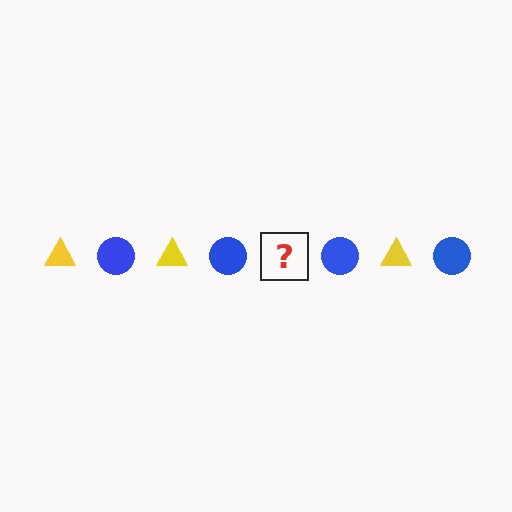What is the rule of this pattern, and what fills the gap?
The rule is that the pattern alternates between yellow triangle and blue circle. The gap should be filled with a yellow triangle.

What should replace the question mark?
The question mark should be replaced with a yellow triangle.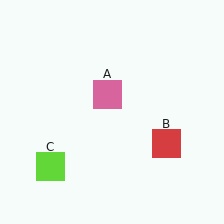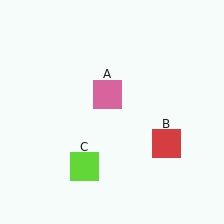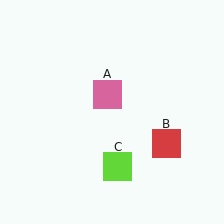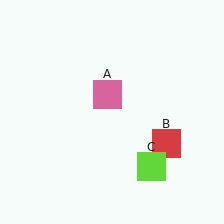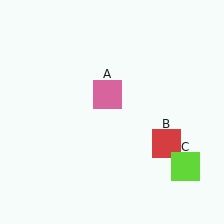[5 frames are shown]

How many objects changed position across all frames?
1 object changed position: lime square (object C).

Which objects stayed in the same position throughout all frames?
Pink square (object A) and red square (object B) remained stationary.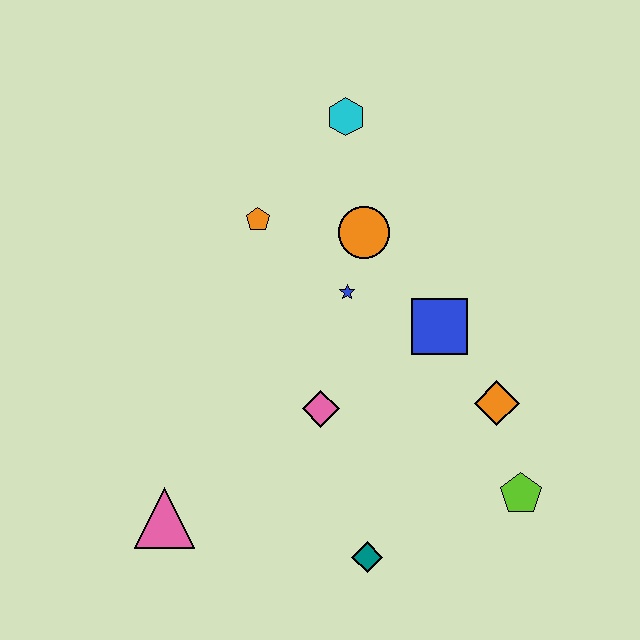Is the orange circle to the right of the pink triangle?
Yes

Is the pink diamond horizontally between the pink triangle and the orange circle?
Yes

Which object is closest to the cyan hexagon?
The orange circle is closest to the cyan hexagon.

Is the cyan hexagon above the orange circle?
Yes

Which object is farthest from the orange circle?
The pink triangle is farthest from the orange circle.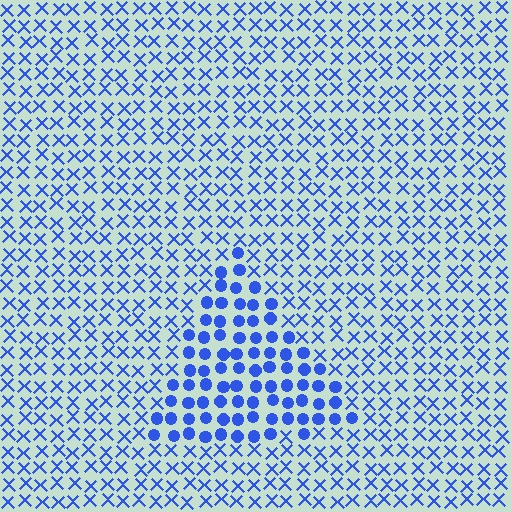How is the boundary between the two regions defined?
The boundary is defined by a change in element shape: circles inside vs. X marks outside. All elements share the same color and spacing.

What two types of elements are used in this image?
The image uses circles inside the triangle region and X marks outside it.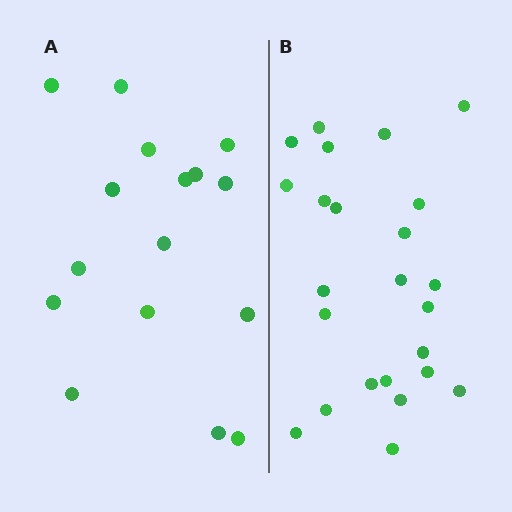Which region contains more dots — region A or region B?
Region B (the right region) has more dots.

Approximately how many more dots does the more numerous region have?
Region B has roughly 8 or so more dots than region A.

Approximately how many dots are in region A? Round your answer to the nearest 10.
About 20 dots. (The exact count is 16, which rounds to 20.)